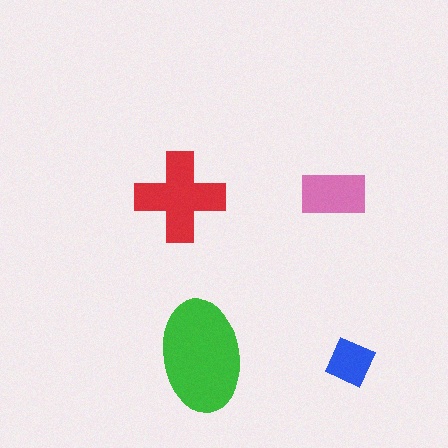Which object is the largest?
The green ellipse.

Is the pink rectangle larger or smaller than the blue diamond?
Larger.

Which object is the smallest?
The blue diamond.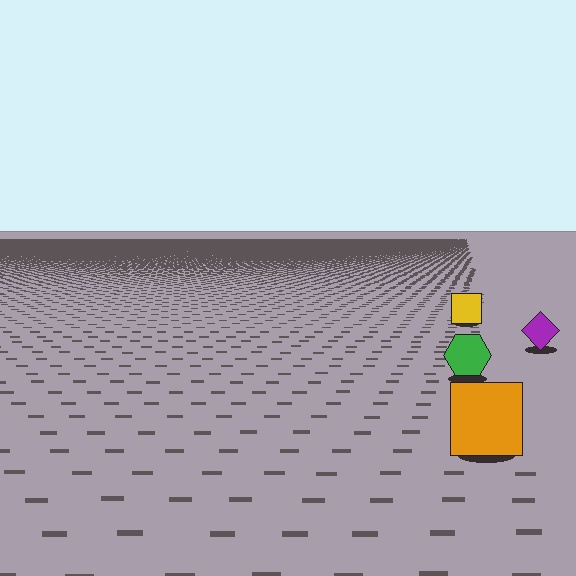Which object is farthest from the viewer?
The yellow square is farthest from the viewer. It appears smaller and the ground texture around it is denser.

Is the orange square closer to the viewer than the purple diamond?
Yes. The orange square is closer — you can tell from the texture gradient: the ground texture is coarser near it.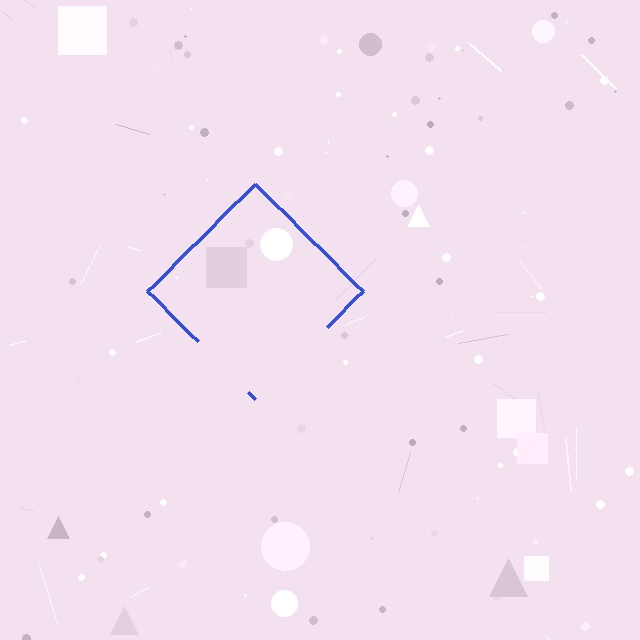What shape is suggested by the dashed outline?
The dashed outline suggests a diamond.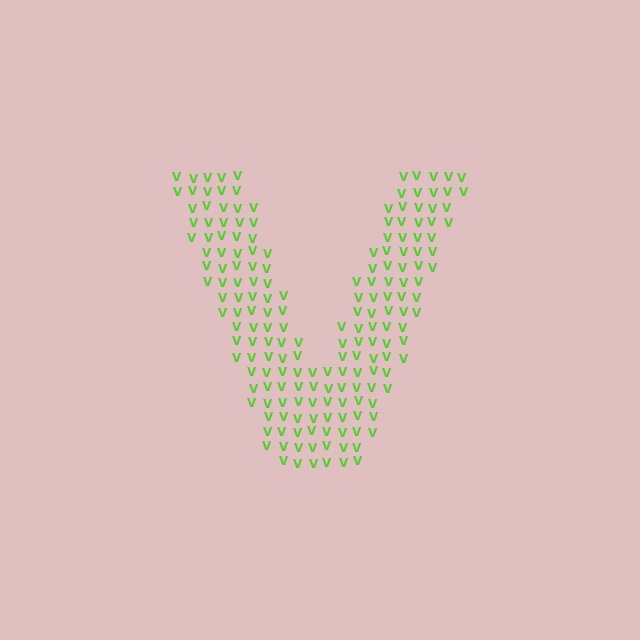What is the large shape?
The large shape is the letter V.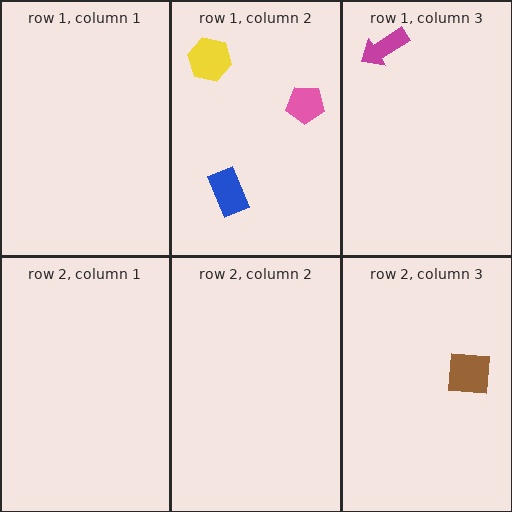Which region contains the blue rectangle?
The row 1, column 2 region.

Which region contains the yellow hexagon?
The row 1, column 2 region.